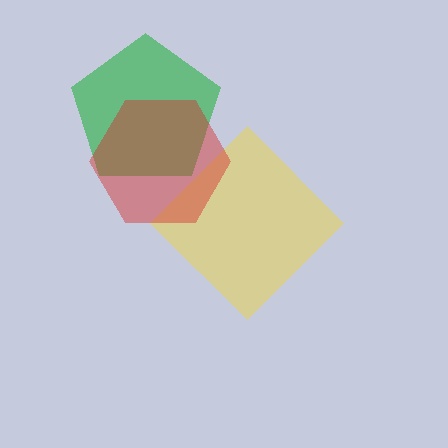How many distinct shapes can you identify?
There are 3 distinct shapes: a green pentagon, a yellow diamond, a red hexagon.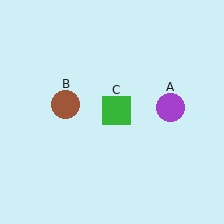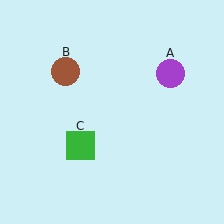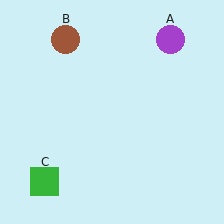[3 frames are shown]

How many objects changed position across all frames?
3 objects changed position: purple circle (object A), brown circle (object B), green square (object C).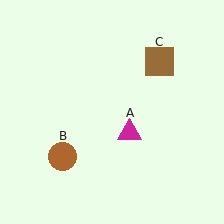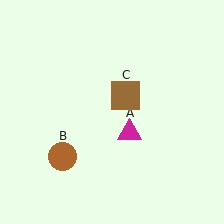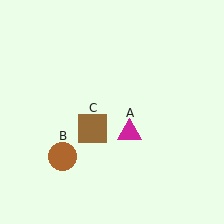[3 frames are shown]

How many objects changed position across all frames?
1 object changed position: brown square (object C).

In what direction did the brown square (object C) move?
The brown square (object C) moved down and to the left.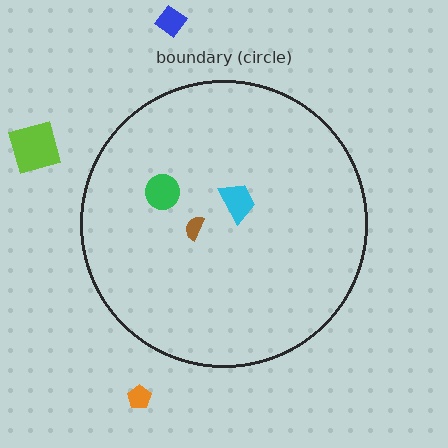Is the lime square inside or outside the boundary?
Outside.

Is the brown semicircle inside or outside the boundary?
Inside.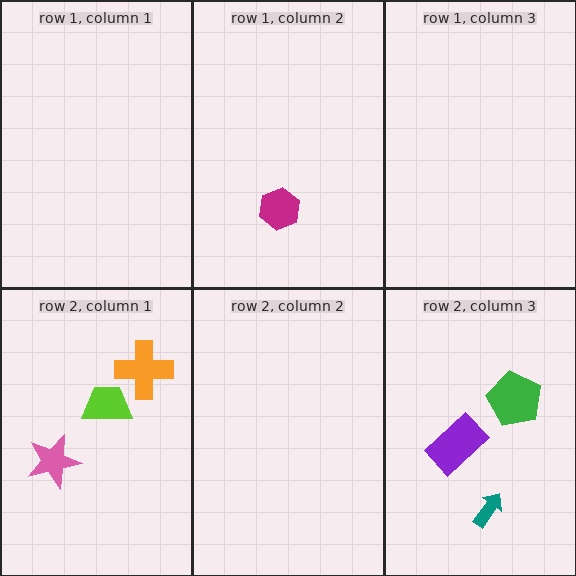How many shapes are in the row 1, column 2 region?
1.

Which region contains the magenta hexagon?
The row 1, column 2 region.